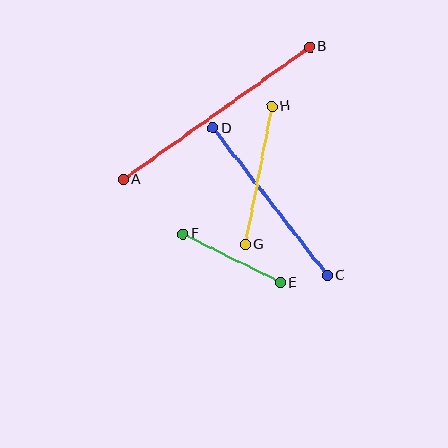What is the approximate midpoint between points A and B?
The midpoint is at approximately (217, 113) pixels.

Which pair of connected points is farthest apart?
Points A and B are farthest apart.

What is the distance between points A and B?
The distance is approximately 228 pixels.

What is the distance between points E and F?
The distance is approximately 109 pixels.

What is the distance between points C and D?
The distance is approximately 186 pixels.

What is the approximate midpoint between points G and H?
The midpoint is at approximately (258, 176) pixels.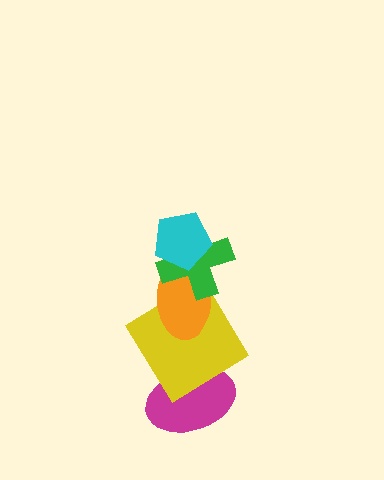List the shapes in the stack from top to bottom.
From top to bottom: the cyan pentagon, the green cross, the orange ellipse, the yellow diamond, the magenta ellipse.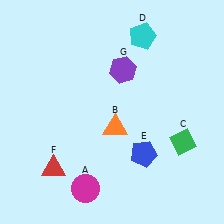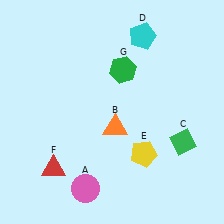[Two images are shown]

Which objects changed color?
A changed from magenta to pink. E changed from blue to yellow. G changed from purple to green.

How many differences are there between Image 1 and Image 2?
There are 3 differences between the two images.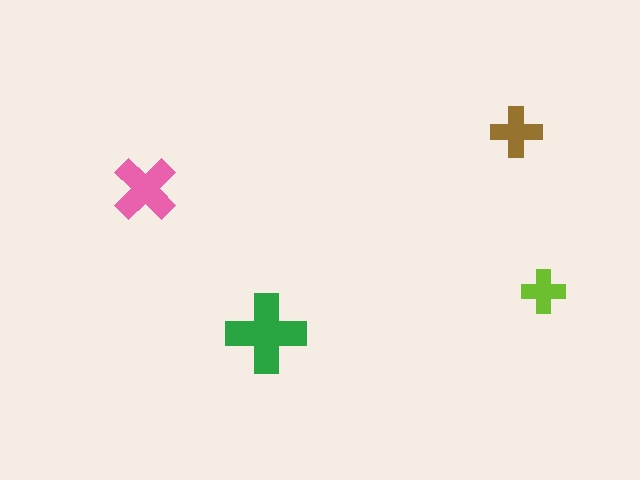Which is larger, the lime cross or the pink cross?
The pink one.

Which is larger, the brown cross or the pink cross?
The pink one.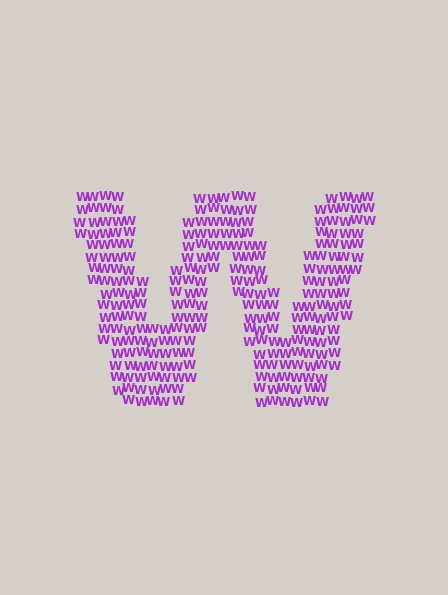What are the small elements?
The small elements are letter W's.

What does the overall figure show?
The overall figure shows the letter W.